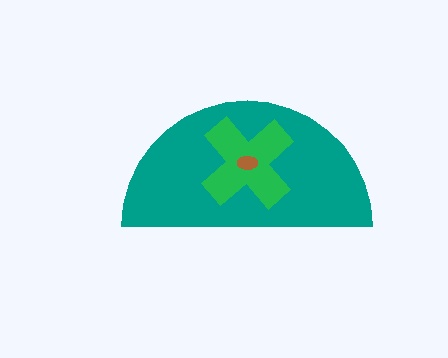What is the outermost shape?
The teal semicircle.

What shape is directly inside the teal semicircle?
The green cross.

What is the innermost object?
The brown ellipse.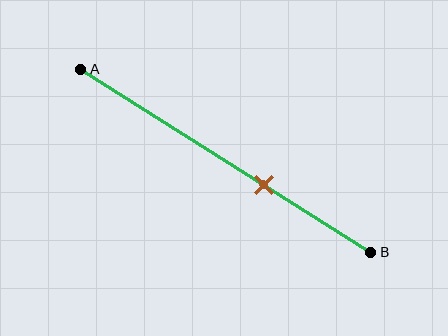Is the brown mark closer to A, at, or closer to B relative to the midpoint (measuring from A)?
The brown mark is closer to point B than the midpoint of segment AB.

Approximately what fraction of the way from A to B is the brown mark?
The brown mark is approximately 65% of the way from A to B.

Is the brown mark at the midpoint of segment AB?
No, the mark is at about 65% from A, not at the 50% midpoint.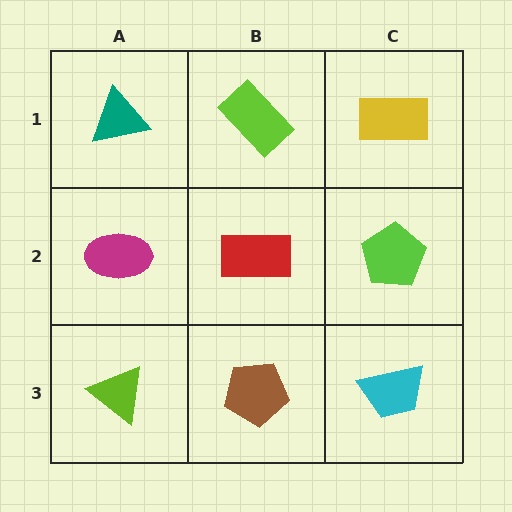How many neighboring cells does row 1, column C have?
2.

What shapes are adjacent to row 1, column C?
A lime pentagon (row 2, column C), a lime rectangle (row 1, column B).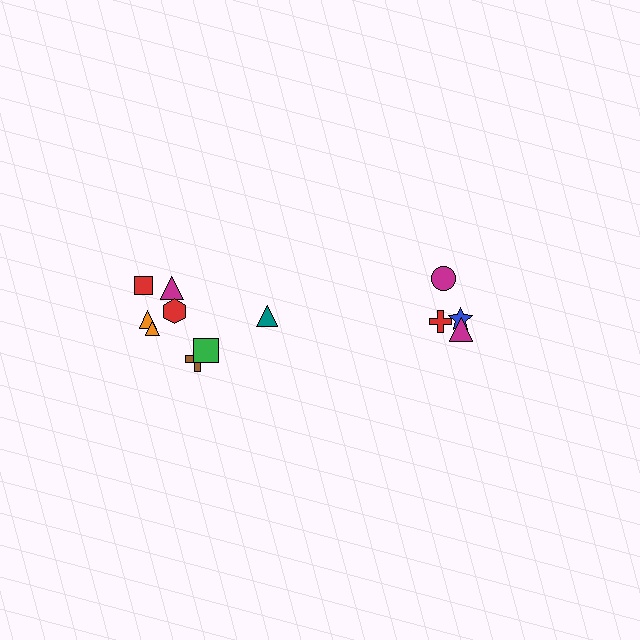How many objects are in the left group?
There are 8 objects.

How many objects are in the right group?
There are 4 objects.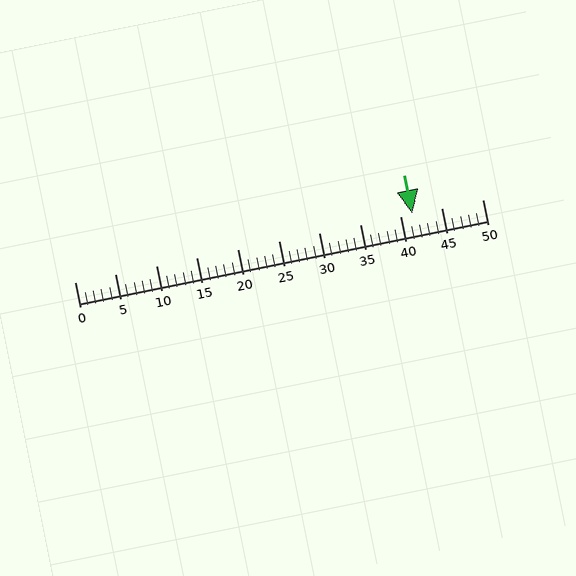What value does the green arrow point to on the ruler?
The green arrow points to approximately 41.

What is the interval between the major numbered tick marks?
The major tick marks are spaced 5 units apart.